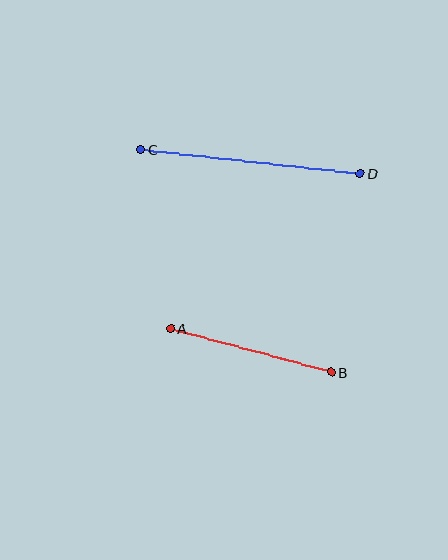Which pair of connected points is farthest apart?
Points C and D are farthest apart.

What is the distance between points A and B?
The distance is approximately 167 pixels.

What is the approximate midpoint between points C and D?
The midpoint is at approximately (251, 161) pixels.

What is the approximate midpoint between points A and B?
The midpoint is at approximately (251, 350) pixels.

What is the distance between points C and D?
The distance is approximately 220 pixels.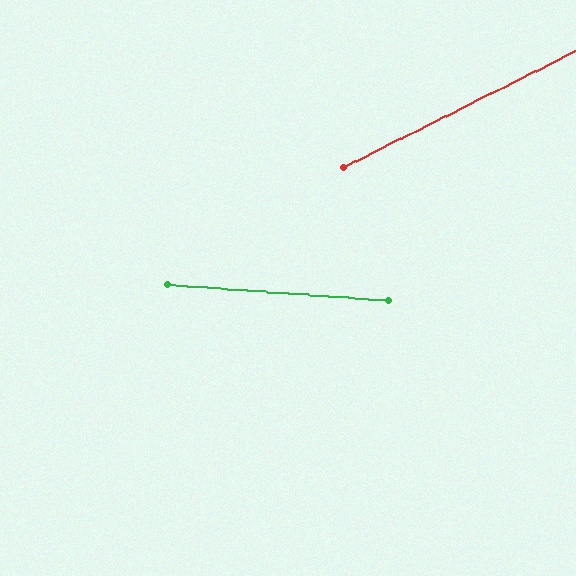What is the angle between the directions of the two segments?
Approximately 31 degrees.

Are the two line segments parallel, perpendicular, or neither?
Neither parallel nor perpendicular — they differ by about 31°.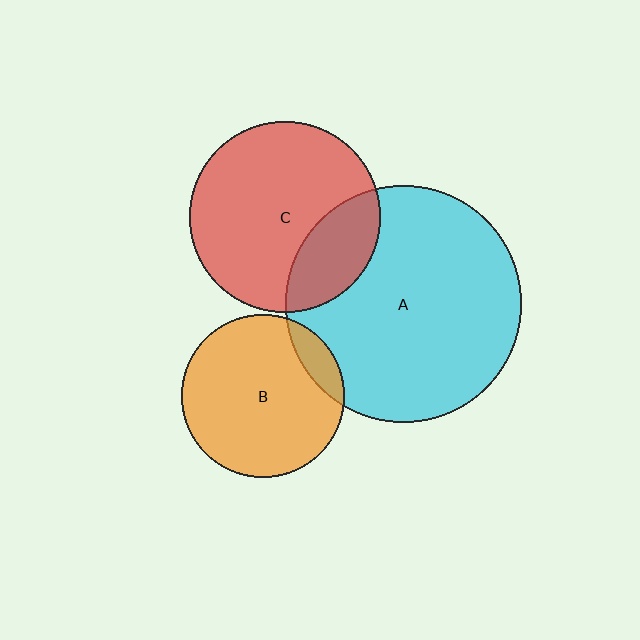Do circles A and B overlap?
Yes.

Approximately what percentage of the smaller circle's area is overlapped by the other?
Approximately 10%.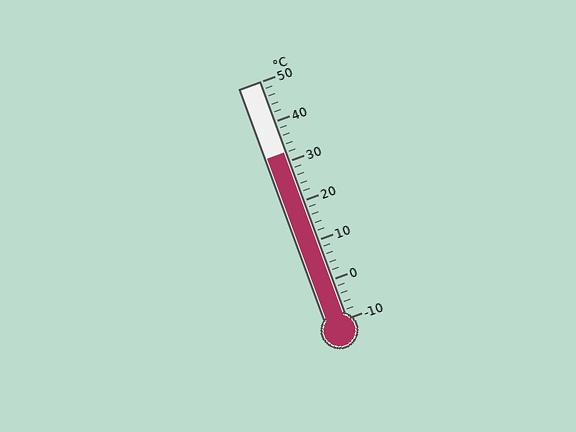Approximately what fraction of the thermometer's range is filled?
The thermometer is filled to approximately 70% of its range.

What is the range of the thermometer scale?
The thermometer scale ranges from -10°C to 50°C.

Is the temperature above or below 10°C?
The temperature is above 10°C.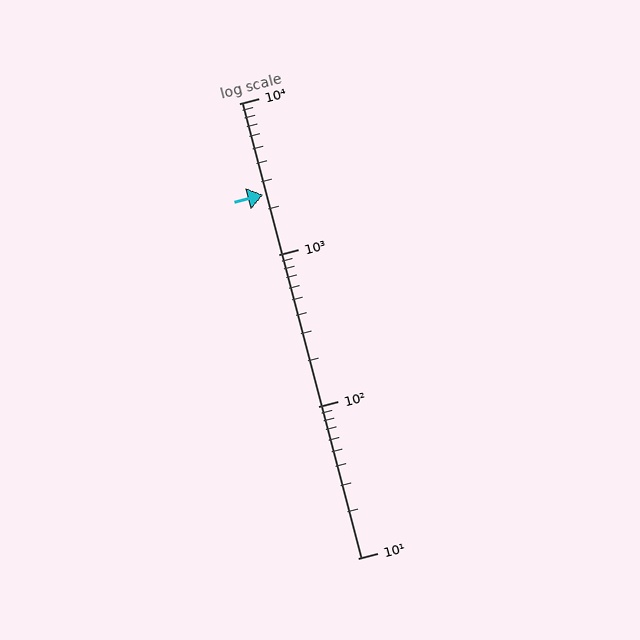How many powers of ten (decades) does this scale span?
The scale spans 3 decades, from 10 to 10000.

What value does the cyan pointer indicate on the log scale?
The pointer indicates approximately 2500.